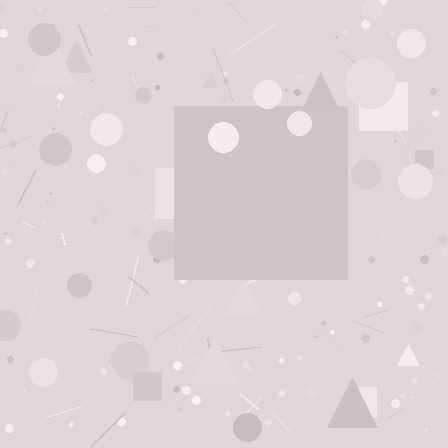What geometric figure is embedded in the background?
A square is embedded in the background.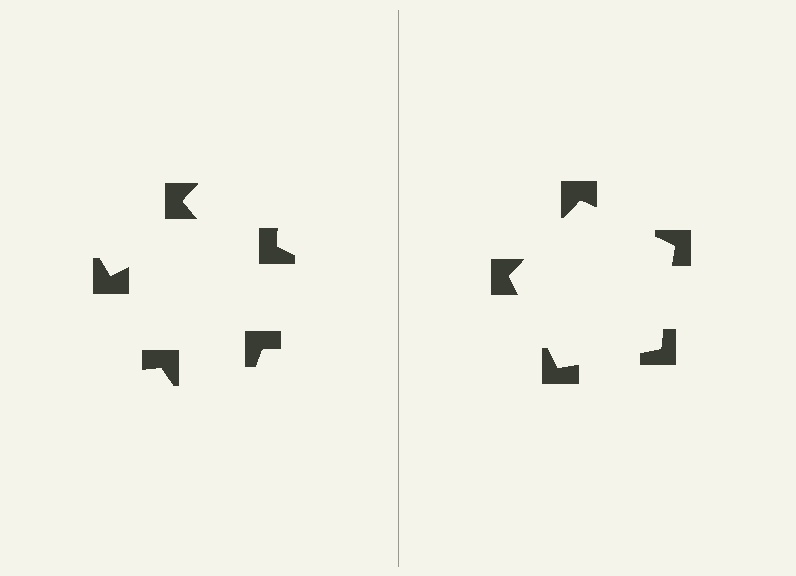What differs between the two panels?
The notched squares are positioned identically on both sides; only the wedge orientations differ. On the right they align to a pentagon; on the left they are misaligned.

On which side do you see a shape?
An illusory pentagon appears on the right side. On the left side the wedge cuts are rotated, so no coherent shape forms.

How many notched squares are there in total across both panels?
10 — 5 on each side.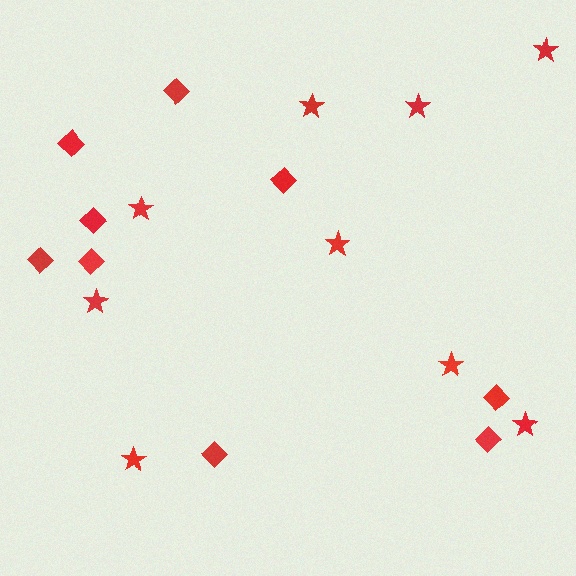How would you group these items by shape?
There are 2 groups: one group of stars (9) and one group of diamonds (9).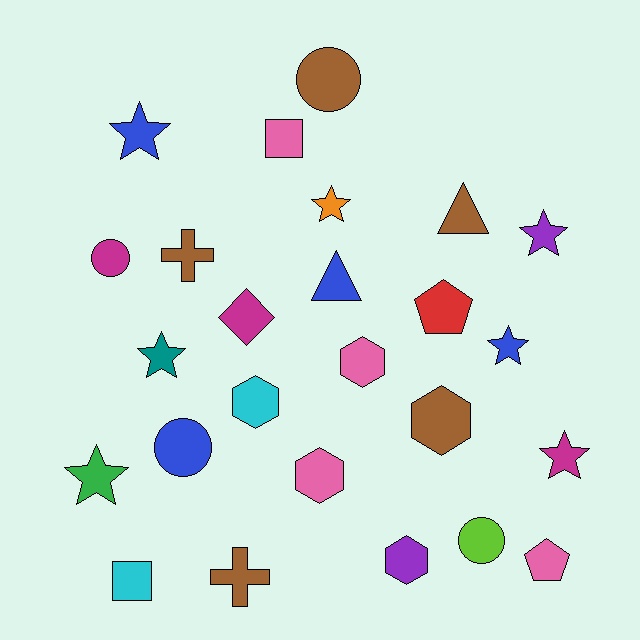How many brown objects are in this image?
There are 5 brown objects.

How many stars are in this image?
There are 7 stars.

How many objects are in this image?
There are 25 objects.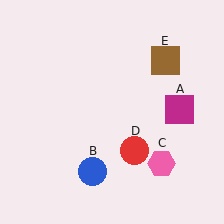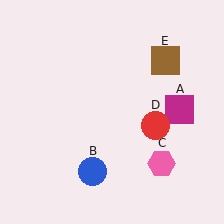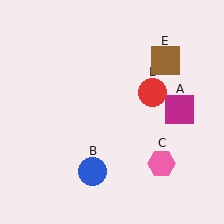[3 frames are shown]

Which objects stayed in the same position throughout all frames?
Magenta square (object A) and blue circle (object B) and pink hexagon (object C) and brown square (object E) remained stationary.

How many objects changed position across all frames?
1 object changed position: red circle (object D).